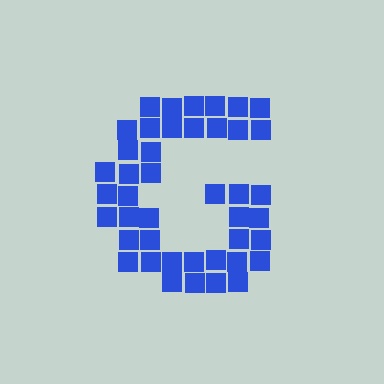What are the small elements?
The small elements are squares.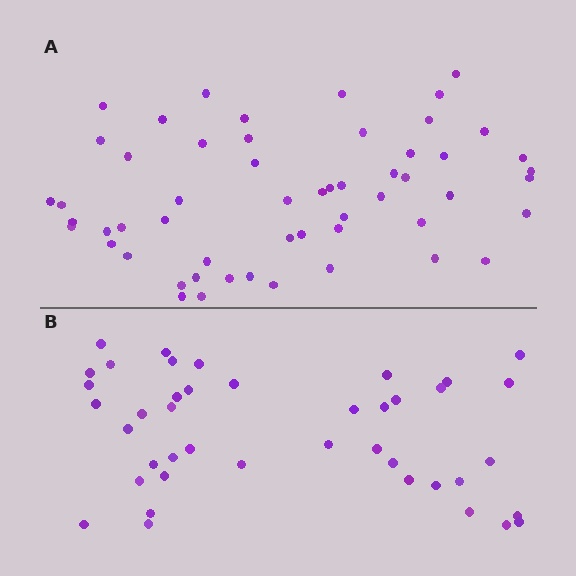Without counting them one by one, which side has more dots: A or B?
Region A (the top region) has more dots.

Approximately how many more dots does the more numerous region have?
Region A has approximately 15 more dots than region B.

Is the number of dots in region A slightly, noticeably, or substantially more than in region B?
Region A has noticeably more, but not dramatically so. The ratio is roughly 1.3 to 1.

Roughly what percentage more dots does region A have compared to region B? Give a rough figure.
About 30% more.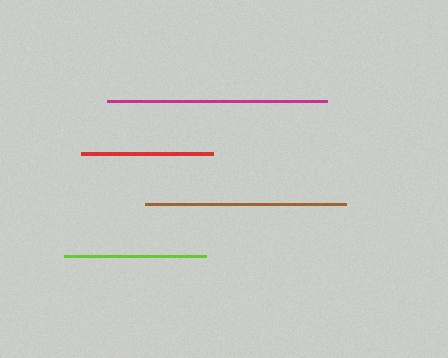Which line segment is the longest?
The magenta line is the longest at approximately 221 pixels.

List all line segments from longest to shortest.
From longest to shortest: magenta, brown, lime, red.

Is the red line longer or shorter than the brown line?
The brown line is longer than the red line.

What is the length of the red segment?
The red segment is approximately 132 pixels long.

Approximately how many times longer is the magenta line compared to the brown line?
The magenta line is approximately 1.1 times the length of the brown line.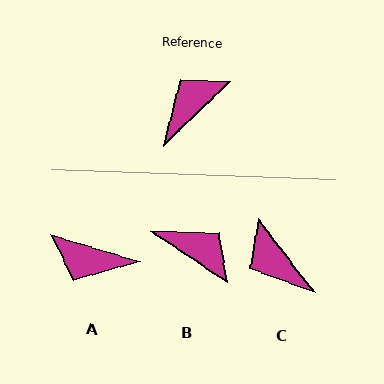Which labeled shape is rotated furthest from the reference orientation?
A, about 120 degrees away.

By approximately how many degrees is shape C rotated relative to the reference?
Approximately 84 degrees counter-clockwise.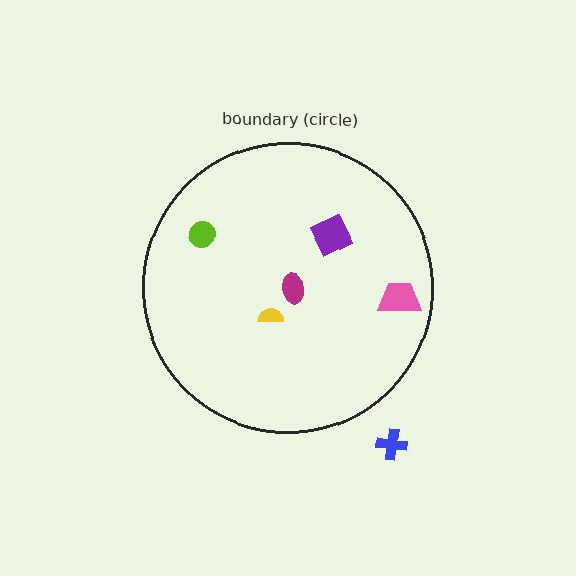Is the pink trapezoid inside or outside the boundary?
Inside.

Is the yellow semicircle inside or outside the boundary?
Inside.